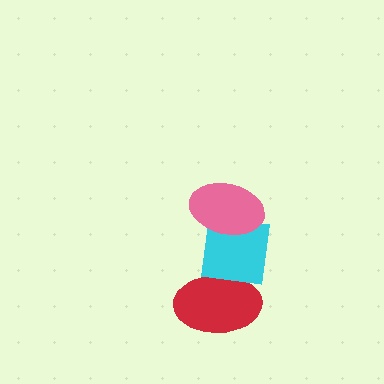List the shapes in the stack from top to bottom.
From top to bottom: the pink ellipse, the cyan square, the red ellipse.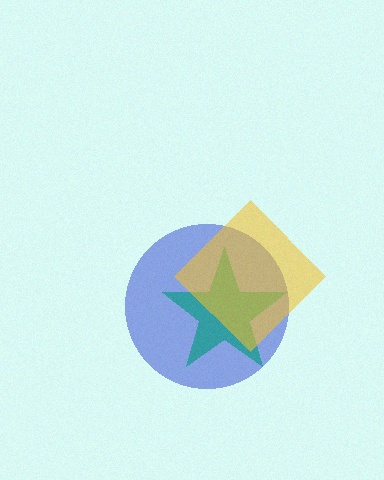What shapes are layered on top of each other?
The layered shapes are: a blue circle, a teal star, a yellow diamond.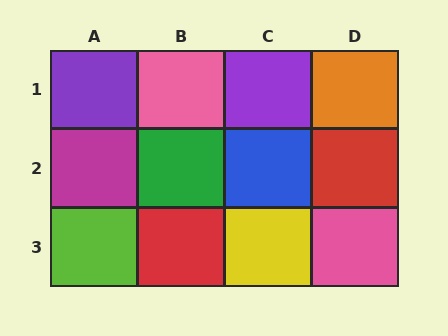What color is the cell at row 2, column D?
Red.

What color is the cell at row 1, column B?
Pink.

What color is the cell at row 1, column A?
Purple.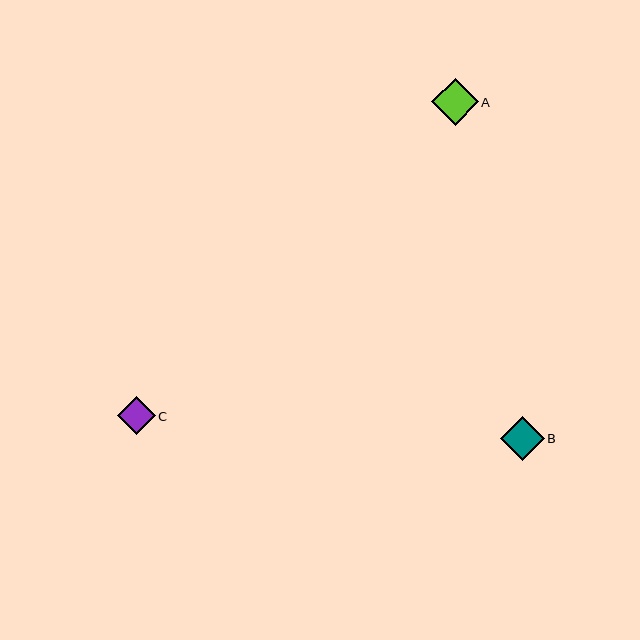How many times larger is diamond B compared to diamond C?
Diamond B is approximately 1.2 times the size of diamond C.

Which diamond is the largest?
Diamond A is the largest with a size of approximately 47 pixels.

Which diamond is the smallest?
Diamond C is the smallest with a size of approximately 38 pixels.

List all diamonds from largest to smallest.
From largest to smallest: A, B, C.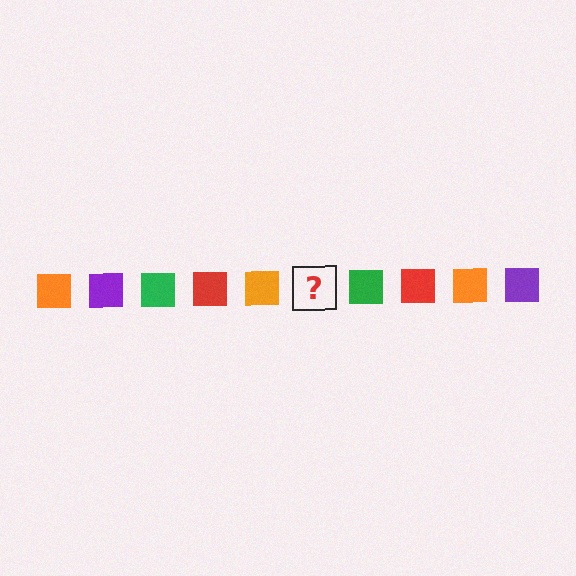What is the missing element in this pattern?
The missing element is a purple square.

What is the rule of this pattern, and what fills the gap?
The rule is that the pattern cycles through orange, purple, green, red squares. The gap should be filled with a purple square.